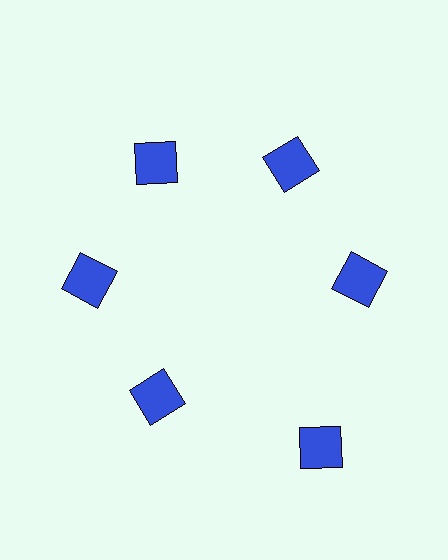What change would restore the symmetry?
The symmetry would be restored by moving it inward, back onto the ring so that all 6 squares sit at equal angles and equal distance from the center.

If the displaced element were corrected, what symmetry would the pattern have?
It would have 6-fold rotational symmetry — the pattern would map onto itself every 60 degrees.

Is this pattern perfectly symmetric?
No. The 6 blue squares are arranged in a ring, but one element near the 5 o'clock position is pushed outward from the center, breaking the 6-fold rotational symmetry.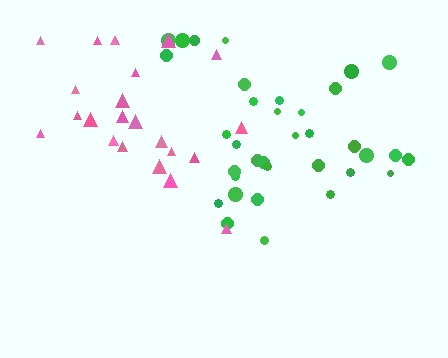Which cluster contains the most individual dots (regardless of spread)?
Green (35).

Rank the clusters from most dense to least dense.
green, pink.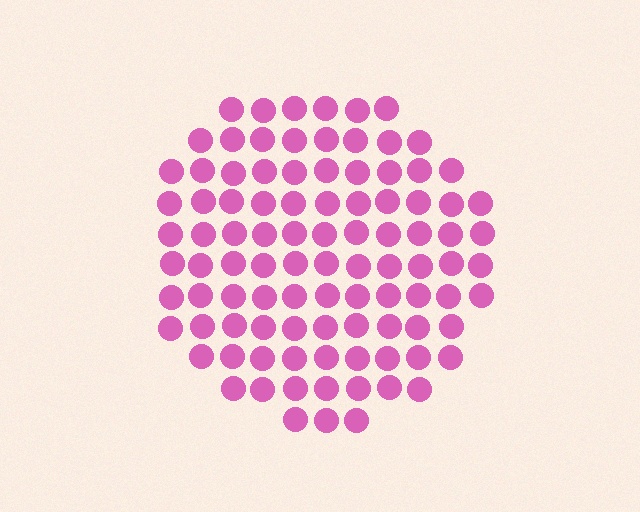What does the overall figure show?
The overall figure shows a circle.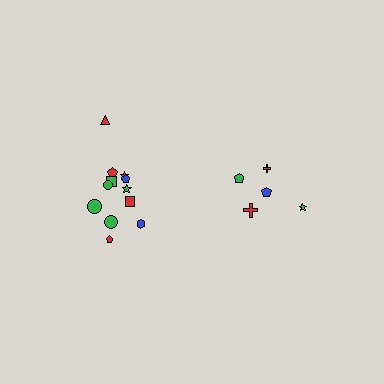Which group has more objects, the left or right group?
The left group.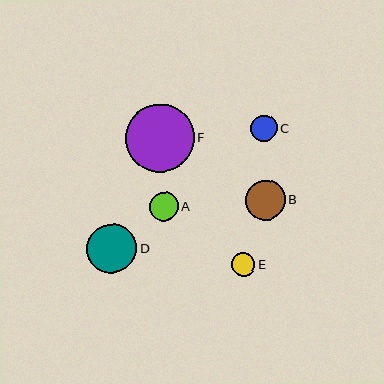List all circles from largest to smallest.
From largest to smallest: F, D, B, A, C, E.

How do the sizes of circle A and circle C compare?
Circle A and circle C are approximately the same size.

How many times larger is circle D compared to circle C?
Circle D is approximately 1.9 times the size of circle C.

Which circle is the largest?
Circle F is the largest with a size of approximately 69 pixels.